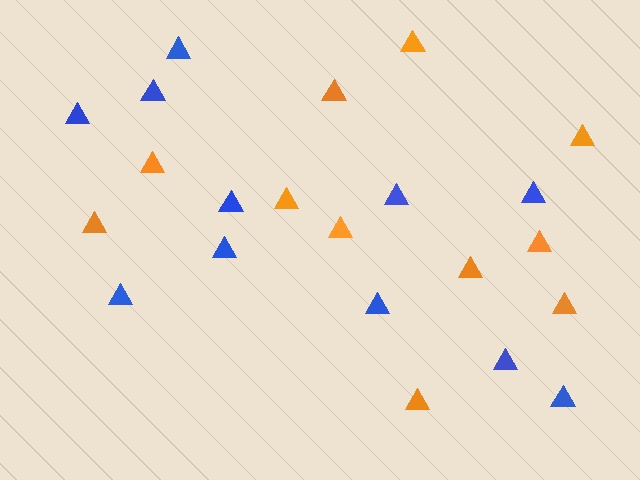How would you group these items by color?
There are 2 groups: one group of blue triangles (11) and one group of orange triangles (11).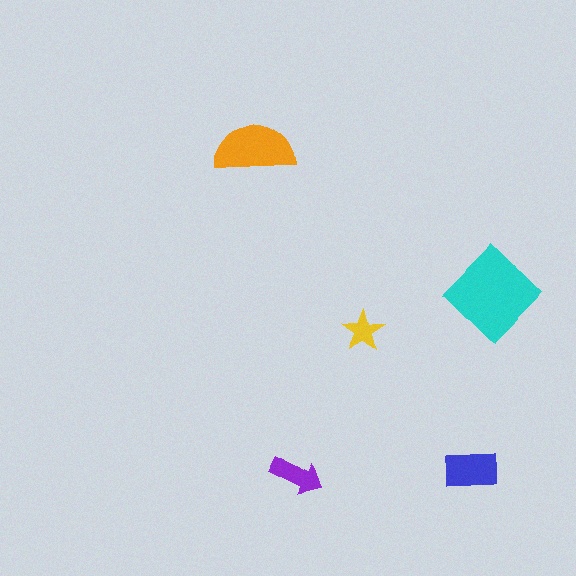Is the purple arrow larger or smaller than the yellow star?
Larger.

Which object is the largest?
The cyan diamond.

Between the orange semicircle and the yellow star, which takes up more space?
The orange semicircle.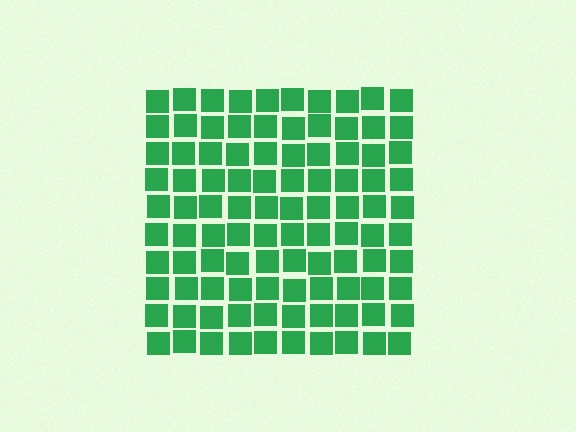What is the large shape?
The large shape is a square.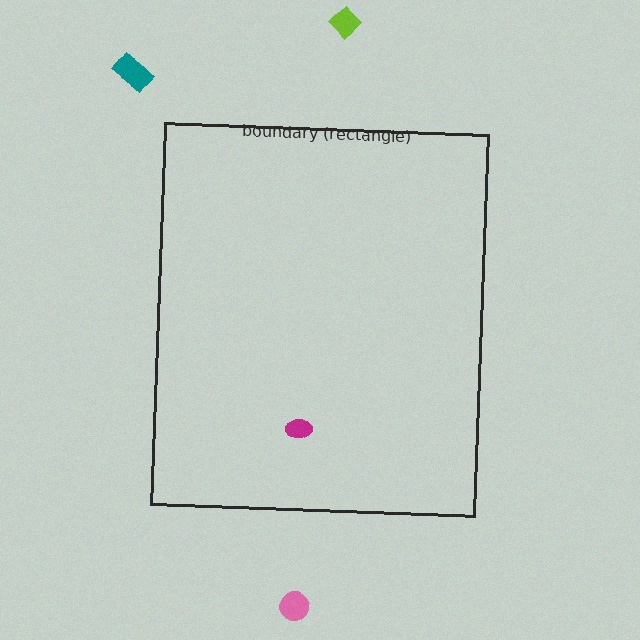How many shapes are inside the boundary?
1 inside, 3 outside.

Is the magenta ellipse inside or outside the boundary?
Inside.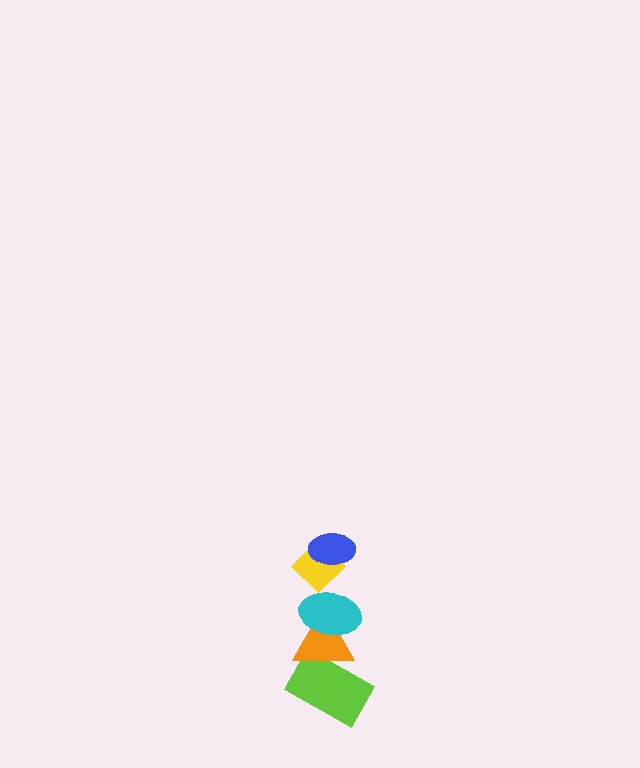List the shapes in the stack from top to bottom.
From top to bottom: the blue ellipse, the yellow diamond, the cyan ellipse, the orange triangle, the lime rectangle.